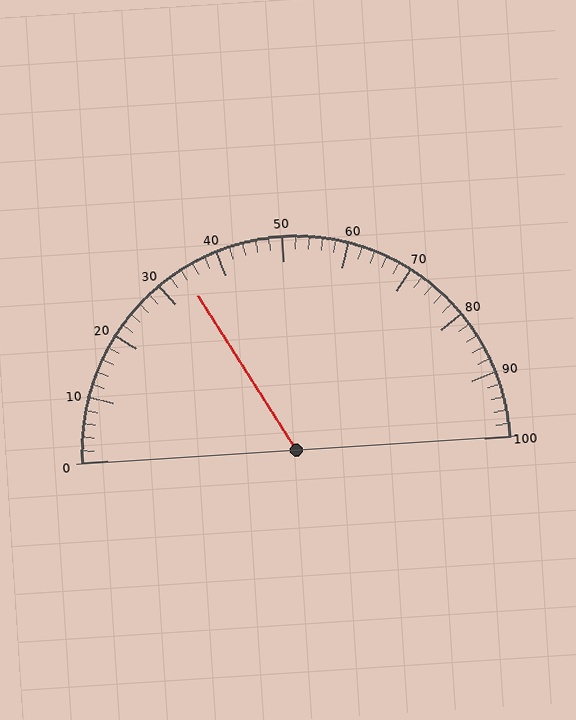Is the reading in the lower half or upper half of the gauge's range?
The reading is in the lower half of the range (0 to 100).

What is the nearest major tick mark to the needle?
The nearest major tick mark is 30.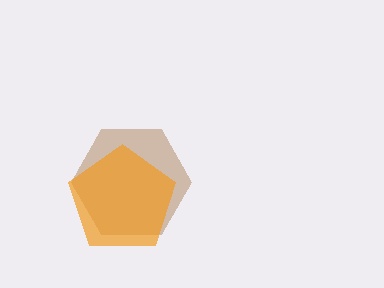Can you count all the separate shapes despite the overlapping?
Yes, there are 2 separate shapes.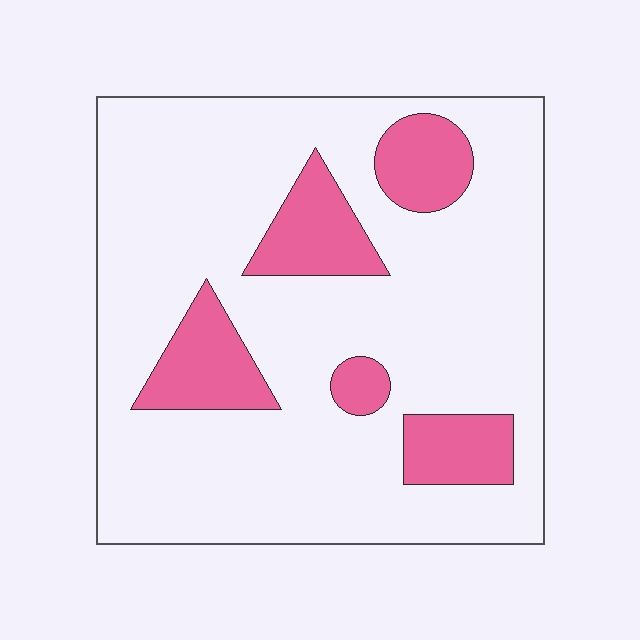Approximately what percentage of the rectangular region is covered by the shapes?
Approximately 20%.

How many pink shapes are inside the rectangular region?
5.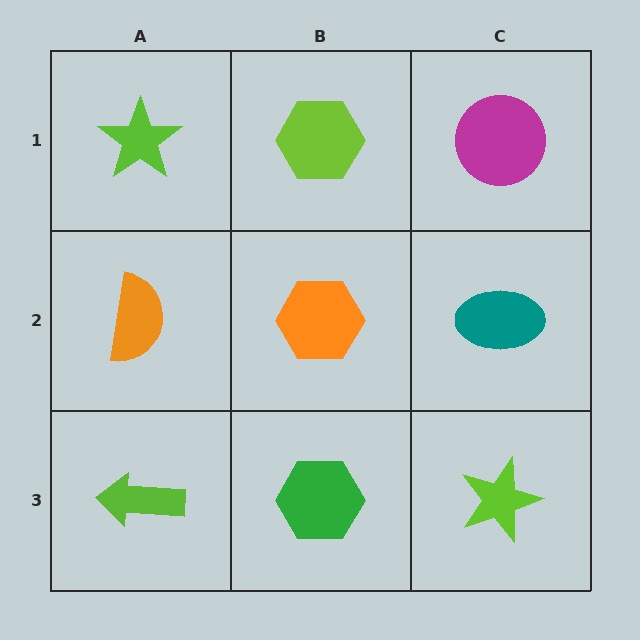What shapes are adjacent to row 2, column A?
A lime star (row 1, column A), a lime arrow (row 3, column A), an orange hexagon (row 2, column B).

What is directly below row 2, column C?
A lime star.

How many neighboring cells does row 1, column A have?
2.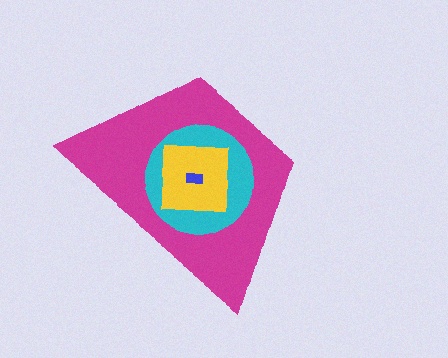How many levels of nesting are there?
4.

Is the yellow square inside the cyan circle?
Yes.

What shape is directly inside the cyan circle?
The yellow square.